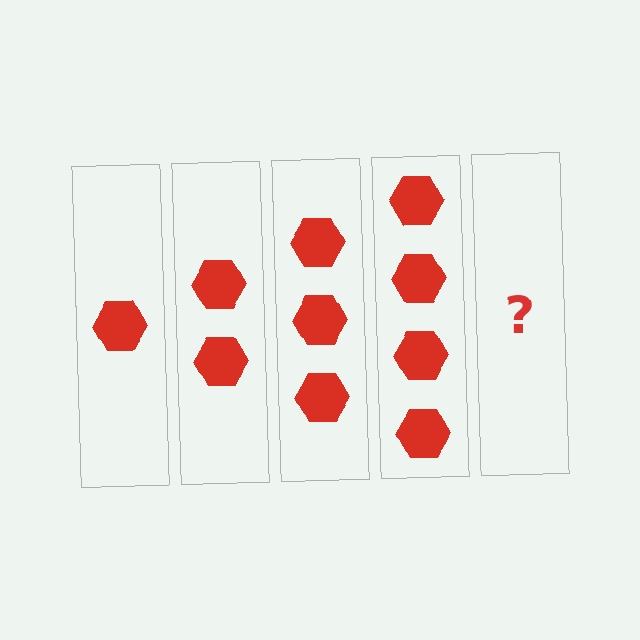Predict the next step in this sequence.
The next step is 5 hexagons.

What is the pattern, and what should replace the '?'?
The pattern is that each step adds one more hexagon. The '?' should be 5 hexagons.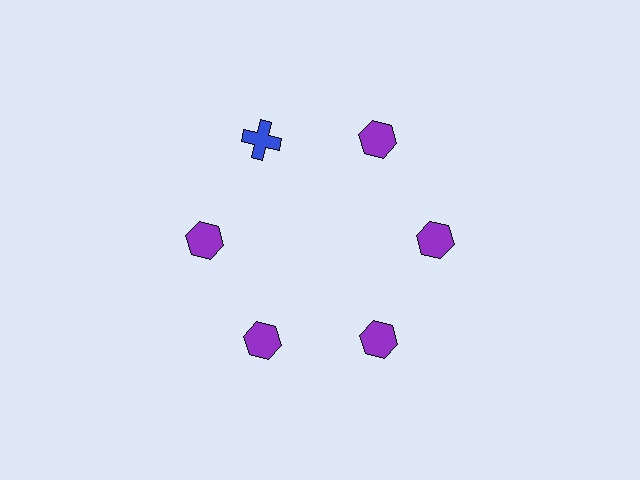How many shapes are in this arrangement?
There are 6 shapes arranged in a ring pattern.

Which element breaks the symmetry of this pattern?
The blue cross at roughly the 11 o'clock position breaks the symmetry. All other shapes are purple hexagons.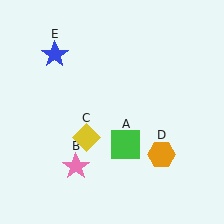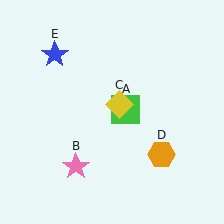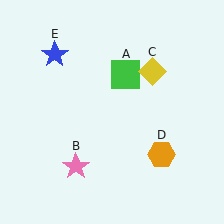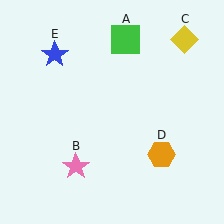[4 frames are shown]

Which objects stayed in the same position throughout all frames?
Pink star (object B) and orange hexagon (object D) and blue star (object E) remained stationary.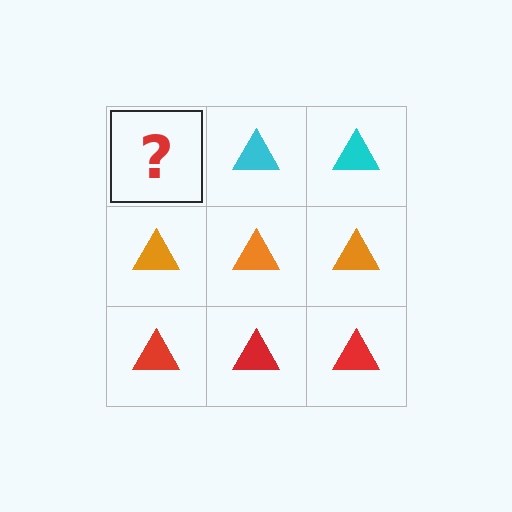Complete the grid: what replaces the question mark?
The question mark should be replaced with a cyan triangle.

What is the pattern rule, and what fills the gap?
The rule is that each row has a consistent color. The gap should be filled with a cyan triangle.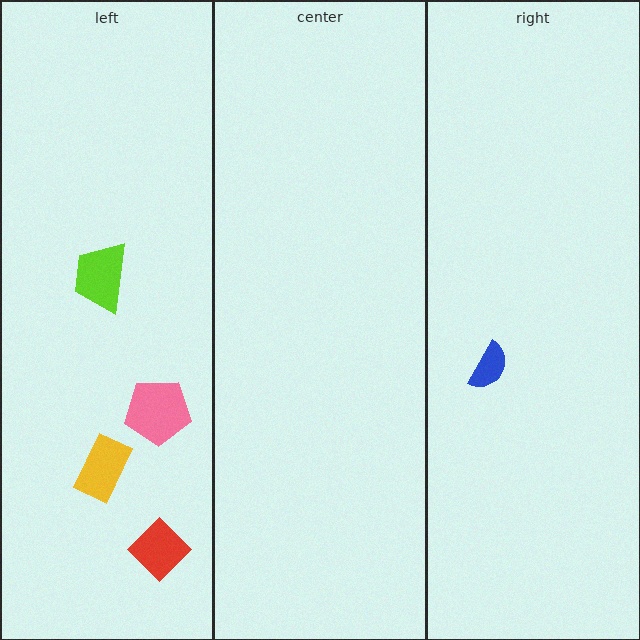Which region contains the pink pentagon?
The left region.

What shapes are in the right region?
The blue semicircle.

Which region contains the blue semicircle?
The right region.